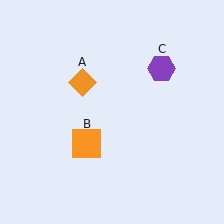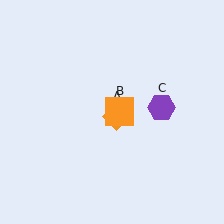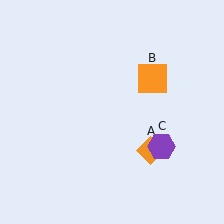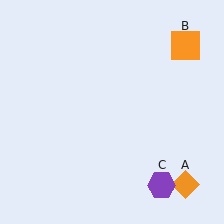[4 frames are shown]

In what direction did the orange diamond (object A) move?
The orange diamond (object A) moved down and to the right.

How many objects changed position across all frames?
3 objects changed position: orange diamond (object A), orange square (object B), purple hexagon (object C).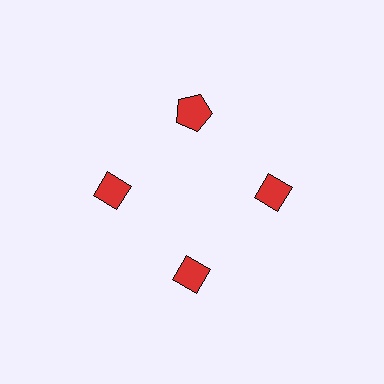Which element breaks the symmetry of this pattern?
The red pentagon at roughly the 12 o'clock position breaks the symmetry. All other shapes are red diamonds.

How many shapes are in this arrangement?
There are 4 shapes arranged in a ring pattern.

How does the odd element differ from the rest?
It has a different shape: pentagon instead of diamond.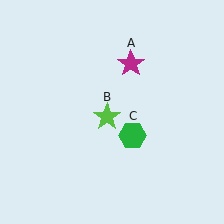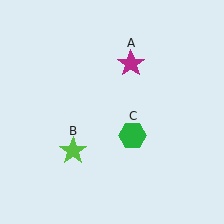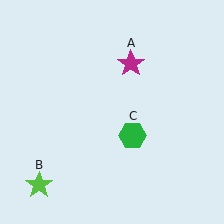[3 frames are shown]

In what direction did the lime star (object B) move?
The lime star (object B) moved down and to the left.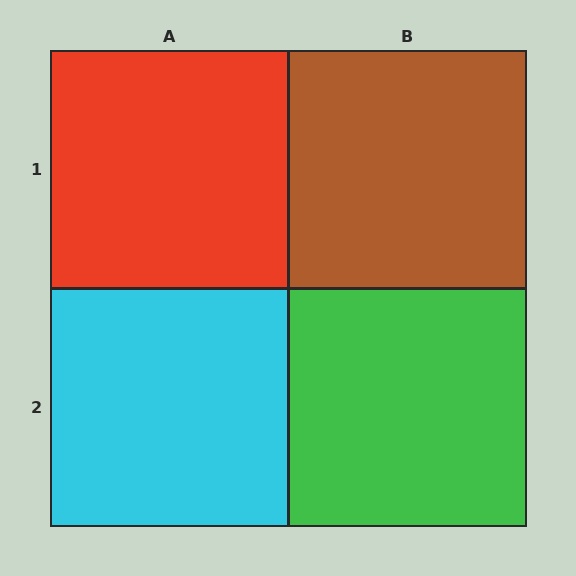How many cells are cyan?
1 cell is cyan.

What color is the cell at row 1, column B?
Brown.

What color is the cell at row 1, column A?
Red.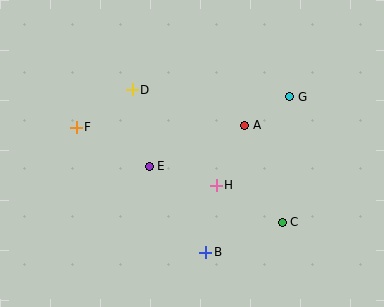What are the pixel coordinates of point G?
Point G is at (290, 97).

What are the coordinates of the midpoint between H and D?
The midpoint between H and D is at (174, 137).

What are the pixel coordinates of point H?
Point H is at (216, 185).